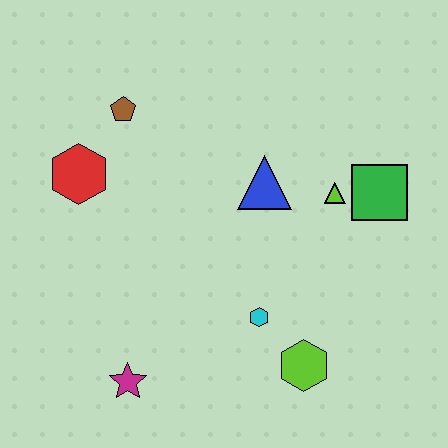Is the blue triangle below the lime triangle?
No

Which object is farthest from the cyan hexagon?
The brown pentagon is farthest from the cyan hexagon.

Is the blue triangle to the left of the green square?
Yes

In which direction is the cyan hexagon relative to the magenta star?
The cyan hexagon is to the right of the magenta star.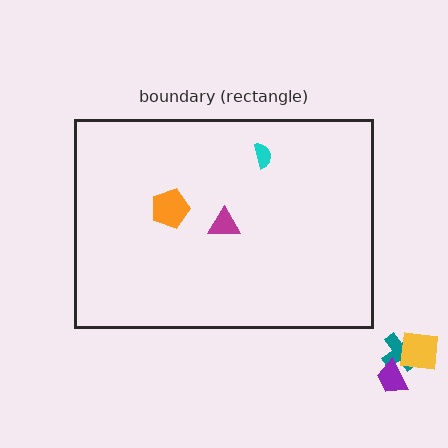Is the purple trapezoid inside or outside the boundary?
Outside.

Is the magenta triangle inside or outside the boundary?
Inside.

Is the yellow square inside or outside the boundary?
Outside.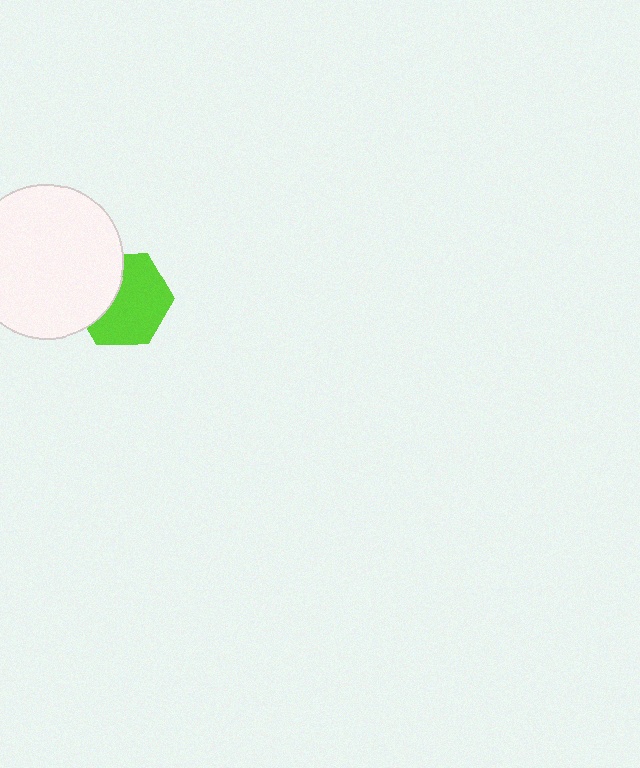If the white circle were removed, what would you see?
You would see the complete lime hexagon.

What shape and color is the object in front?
The object in front is a white circle.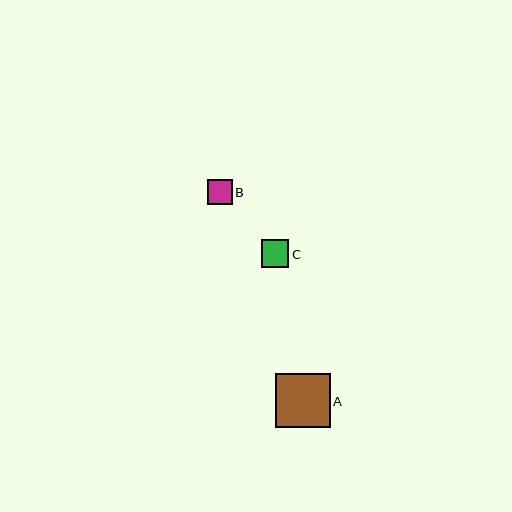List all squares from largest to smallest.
From largest to smallest: A, C, B.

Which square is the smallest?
Square B is the smallest with a size of approximately 25 pixels.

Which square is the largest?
Square A is the largest with a size of approximately 55 pixels.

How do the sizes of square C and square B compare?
Square C and square B are approximately the same size.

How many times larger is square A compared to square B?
Square A is approximately 2.2 times the size of square B.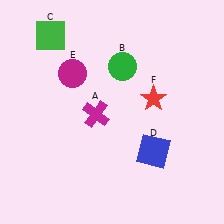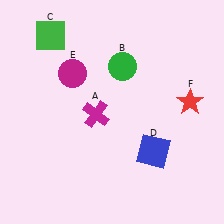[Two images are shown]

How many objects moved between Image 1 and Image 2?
1 object moved between the two images.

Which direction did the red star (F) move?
The red star (F) moved right.